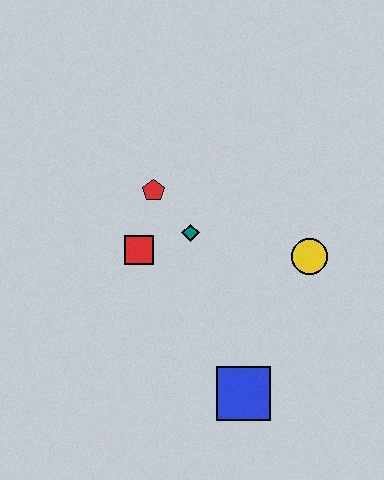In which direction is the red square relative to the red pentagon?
The red square is below the red pentagon.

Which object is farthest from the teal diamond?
The blue square is farthest from the teal diamond.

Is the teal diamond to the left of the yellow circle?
Yes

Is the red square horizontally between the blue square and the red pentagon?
No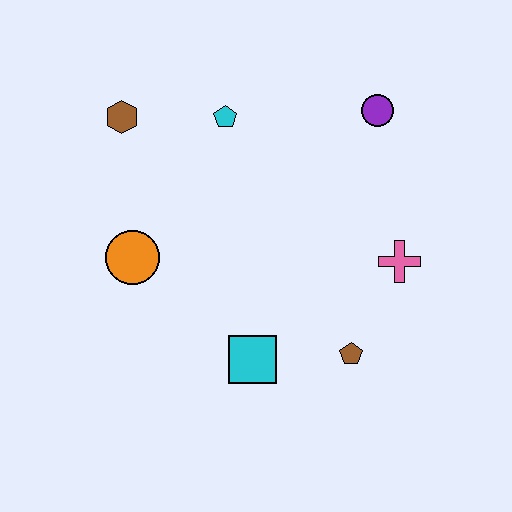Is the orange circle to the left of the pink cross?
Yes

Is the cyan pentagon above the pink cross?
Yes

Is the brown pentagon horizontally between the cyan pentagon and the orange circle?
No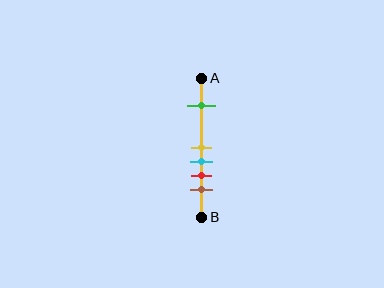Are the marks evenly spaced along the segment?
No, the marks are not evenly spaced.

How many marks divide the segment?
There are 5 marks dividing the segment.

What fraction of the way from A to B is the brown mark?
The brown mark is approximately 80% (0.8) of the way from A to B.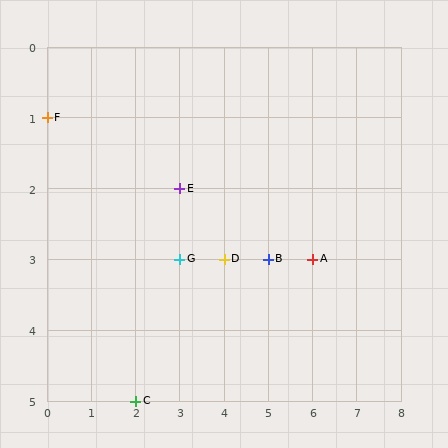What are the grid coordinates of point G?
Point G is at grid coordinates (3, 3).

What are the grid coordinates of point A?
Point A is at grid coordinates (6, 3).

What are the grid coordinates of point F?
Point F is at grid coordinates (0, 1).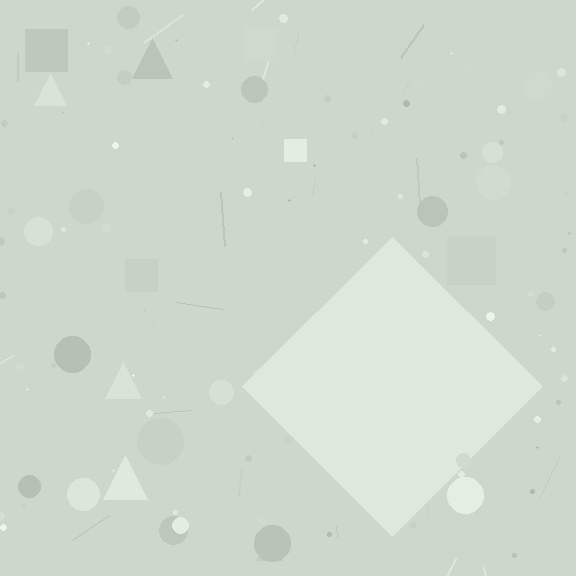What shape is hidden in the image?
A diamond is hidden in the image.